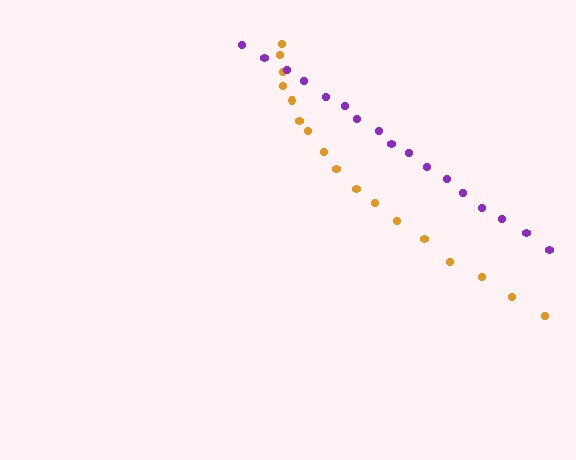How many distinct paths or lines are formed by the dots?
There are 2 distinct paths.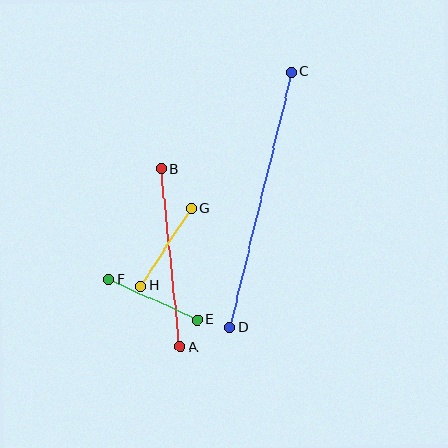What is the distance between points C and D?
The distance is approximately 262 pixels.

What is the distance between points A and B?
The distance is approximately 179 pixels.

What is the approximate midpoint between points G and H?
The midpoint is at approximately (166, 247) pixels.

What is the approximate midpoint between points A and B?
The midpoint is at approximately (171, 258) pixels.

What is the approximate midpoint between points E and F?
The midpoint is at approximately (153, 300) pixels.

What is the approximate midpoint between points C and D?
The midpoint is at approximately (261, 200) pixels.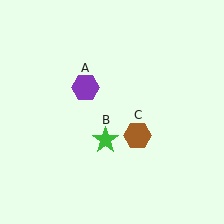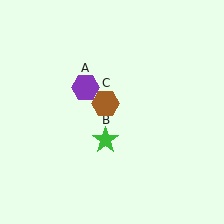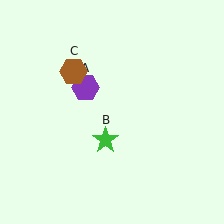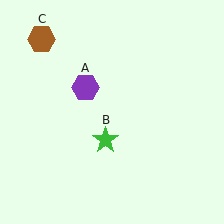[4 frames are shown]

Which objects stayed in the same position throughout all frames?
Purple hexagon (object A) and green star (object B) remained stationary.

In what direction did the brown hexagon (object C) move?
The brown hexagon (object C) moved up and to the left.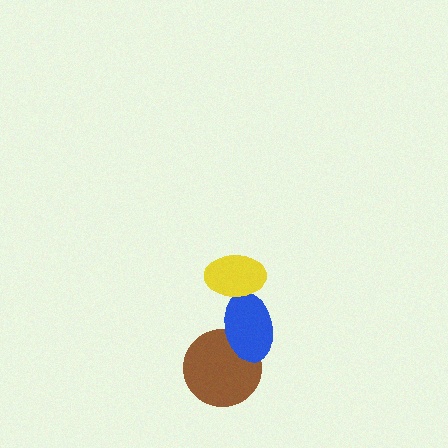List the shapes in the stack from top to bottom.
From top to bottom: the yellow ellipse, the blue ellipse, the brown circle.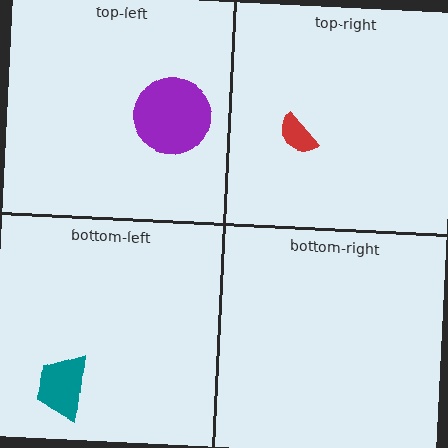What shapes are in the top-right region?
The red semicircle.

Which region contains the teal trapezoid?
The bottom-left region.